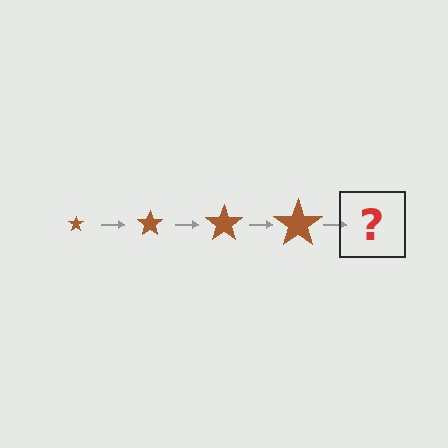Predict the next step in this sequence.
The next step is a brown star, larger than the previous one.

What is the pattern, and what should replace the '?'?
The pattern is that the star gets progressively larger each step. The '?' should be a brown star, larger than the previous one.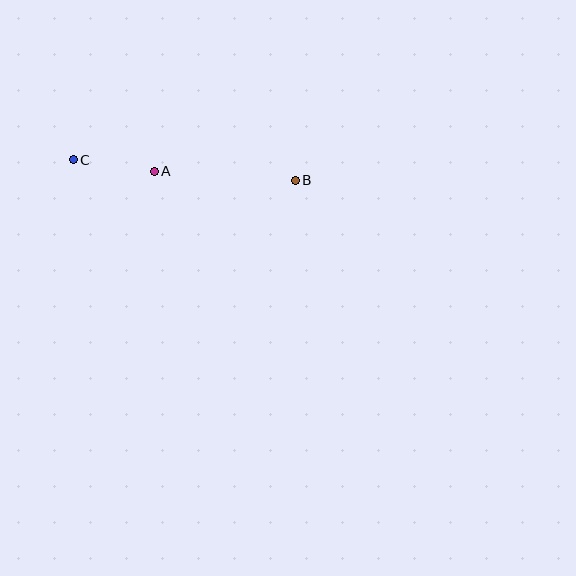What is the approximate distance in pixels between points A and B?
The distance between A and B is approximately 141 pixels.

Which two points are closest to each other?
Points A and C are closest to each other.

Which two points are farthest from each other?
Points B and C are farthest from each other.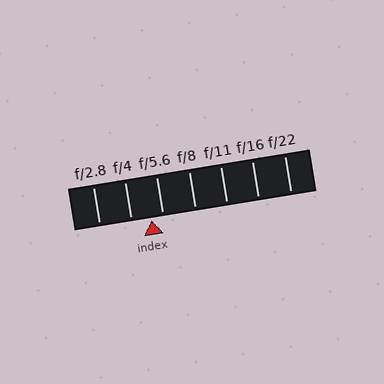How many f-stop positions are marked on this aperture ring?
There are 7 f-stop positions marked.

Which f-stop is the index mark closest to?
The index mark is closest to f/5.6.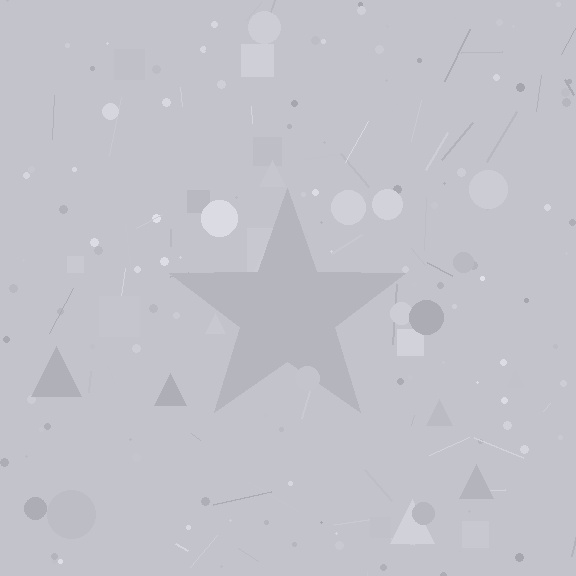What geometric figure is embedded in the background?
A star is embedded in the background.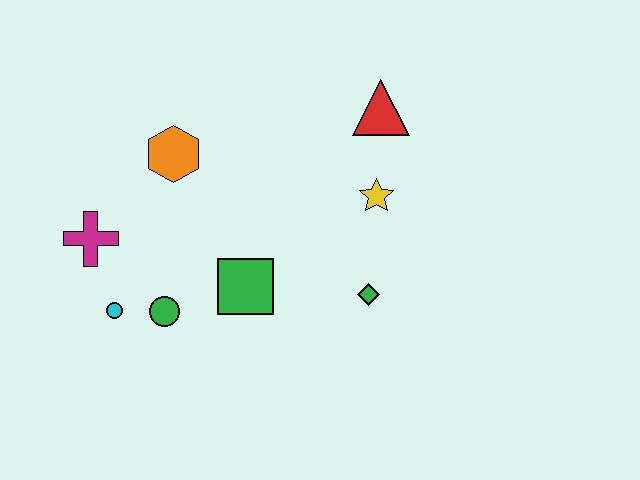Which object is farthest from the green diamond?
The magenta cross is farthest from the green diamond.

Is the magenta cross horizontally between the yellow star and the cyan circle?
No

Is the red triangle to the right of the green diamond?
Yes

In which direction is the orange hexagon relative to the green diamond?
The orange hexagon is to the left of the green diamond.